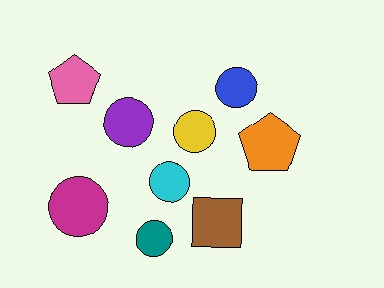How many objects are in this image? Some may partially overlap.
There are 9 objects.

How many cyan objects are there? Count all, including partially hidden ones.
There is 1 cyan object.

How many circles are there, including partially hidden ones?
There are 6 circles.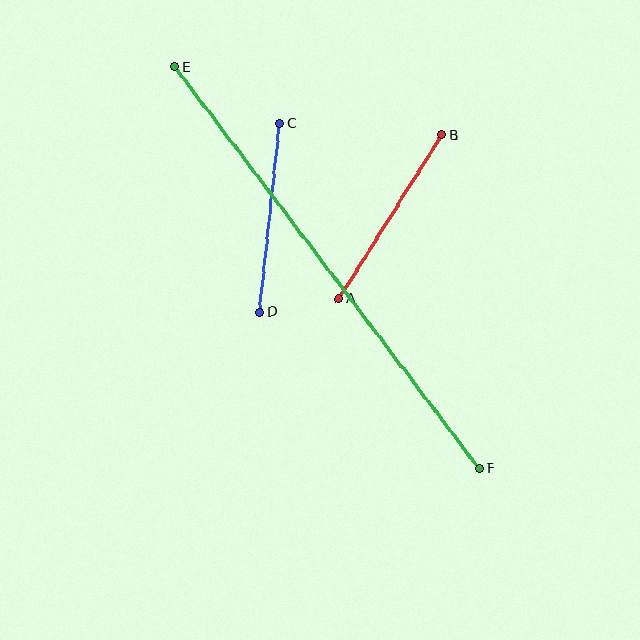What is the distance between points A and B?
The distance is approximately 194 pixels.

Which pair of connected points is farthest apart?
Points E and F are farthest apart.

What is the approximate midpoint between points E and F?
The midpoint is at approximately (327, 268) pixels.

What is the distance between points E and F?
The distance is approximately 504 pixels.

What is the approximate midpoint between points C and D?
The midpoint is at approximately (270, 218) pixels.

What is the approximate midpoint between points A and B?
The midpoint is at approximately (390, 217) pixels.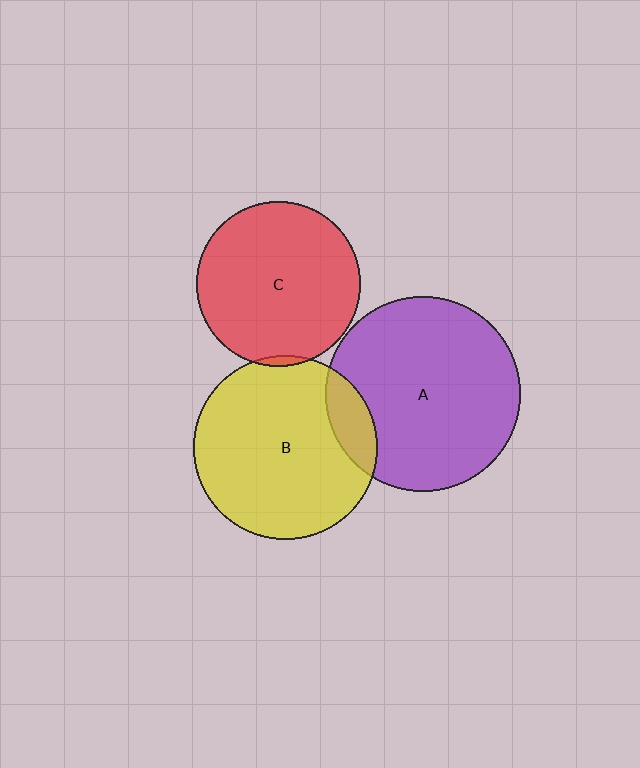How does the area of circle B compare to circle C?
Approximately 1.3 times.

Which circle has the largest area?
Circle A (purple).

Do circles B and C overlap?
Yes.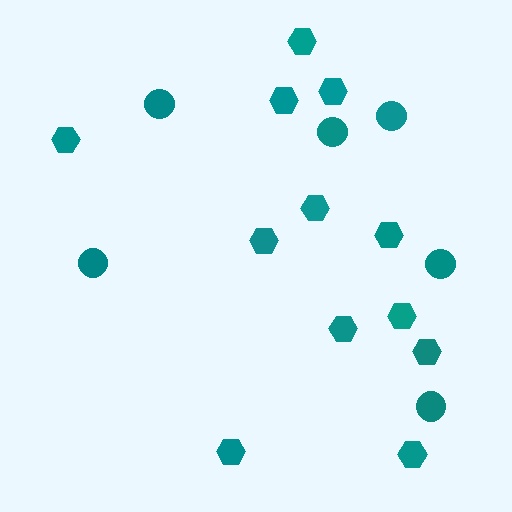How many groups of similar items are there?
There are 2 groups: one group of circles (6) and one group of hexagons (12).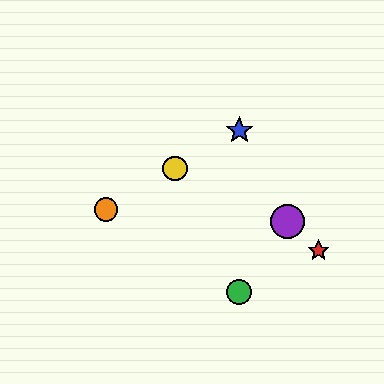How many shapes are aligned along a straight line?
3 shapes (the blue star, the yellow circle, the orange circle) are aligned along a straight line.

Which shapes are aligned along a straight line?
The blue star, the yellow circle, the orange circle are aligned along a straight line.